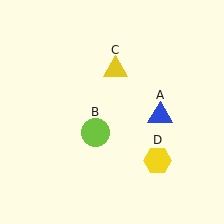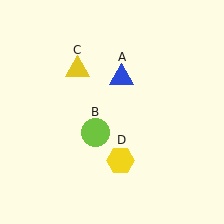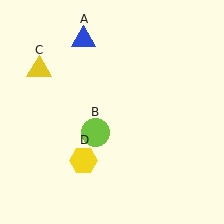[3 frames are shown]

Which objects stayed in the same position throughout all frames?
Lime circle (object B) remained stationary.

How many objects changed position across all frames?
3 objects changed position: blue triangle (object A), yellow triangle (object C), yellow hexagon (object D).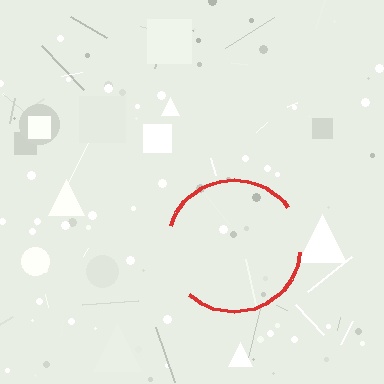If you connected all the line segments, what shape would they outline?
They would outline a circle.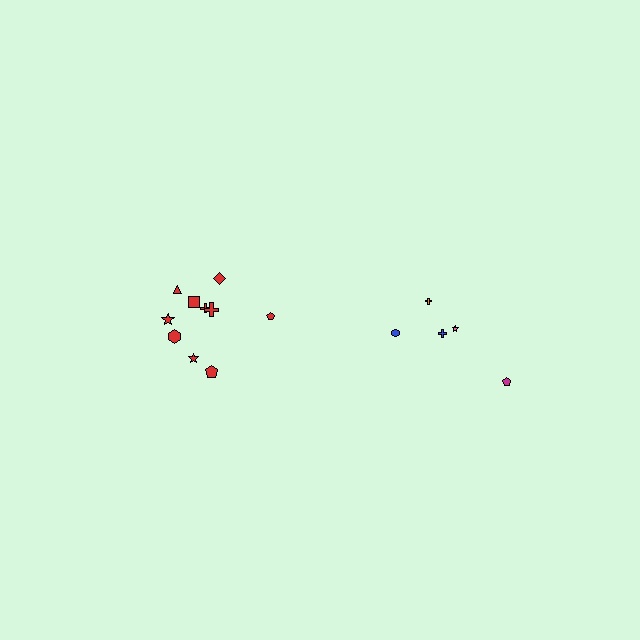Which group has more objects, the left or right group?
The left group.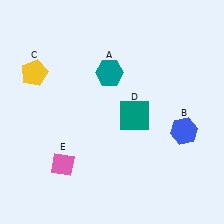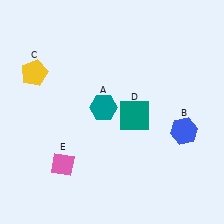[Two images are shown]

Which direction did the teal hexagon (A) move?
The teal hexagon (A) moved down.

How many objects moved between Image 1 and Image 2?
1 object moved between the two images.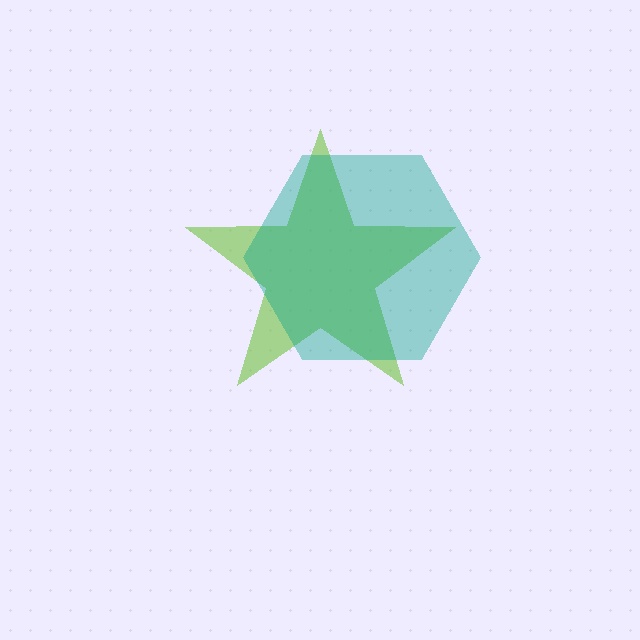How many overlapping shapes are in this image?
There are 2 overlapping shapes in the image.